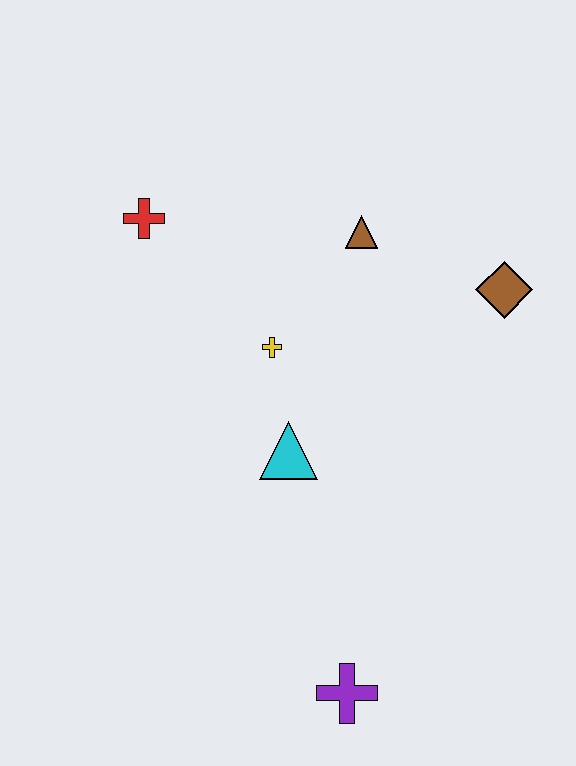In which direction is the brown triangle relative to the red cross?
The brown triangle is to the right of the red cross.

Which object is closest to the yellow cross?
The cyan triangle is closest to the yellow cross.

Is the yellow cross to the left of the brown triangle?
Yes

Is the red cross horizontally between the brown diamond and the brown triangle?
No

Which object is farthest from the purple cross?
The red cross is farthest from the purple cross.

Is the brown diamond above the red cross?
No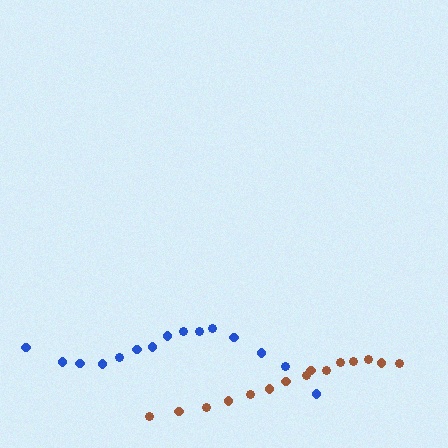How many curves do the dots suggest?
There are 2 distinct paths.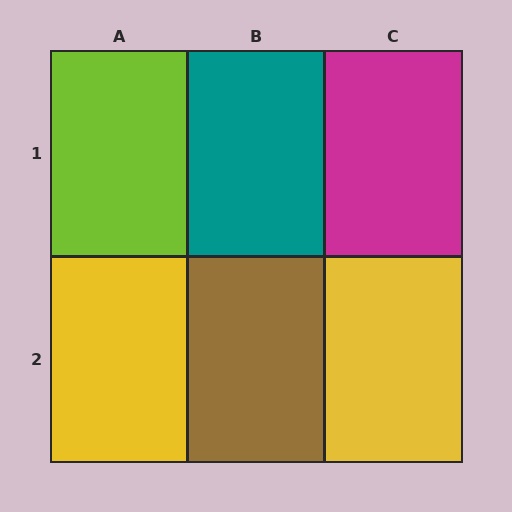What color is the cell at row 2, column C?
Yellow.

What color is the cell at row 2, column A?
Yellow.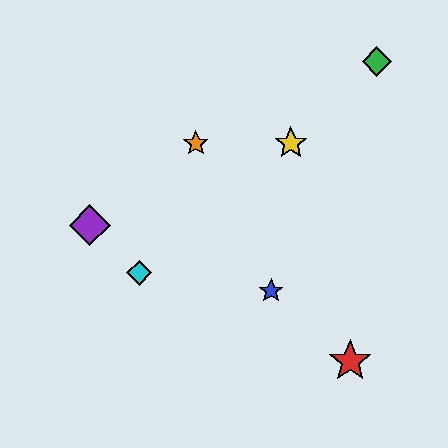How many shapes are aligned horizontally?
2 shapes (the yellow star, the orange star) are aligned horizontally.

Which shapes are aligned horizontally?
The yellow star, the orange star are aligned horizontally.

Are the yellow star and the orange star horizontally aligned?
Yes, both are at y≈143.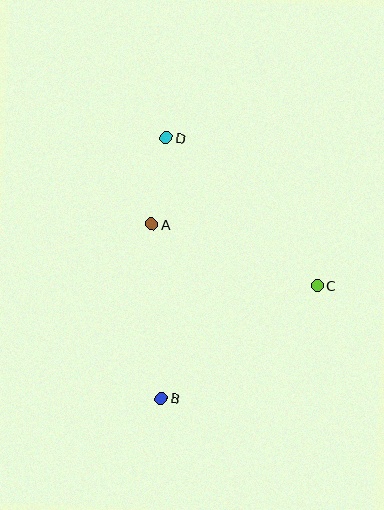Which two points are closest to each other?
Points A and D are closest to each other.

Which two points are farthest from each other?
Points B and D are farthest from each other.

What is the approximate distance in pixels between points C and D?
The distance between C and D is approximately 211 pixels.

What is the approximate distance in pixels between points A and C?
The distance between A and C is approximately 176 pixels.